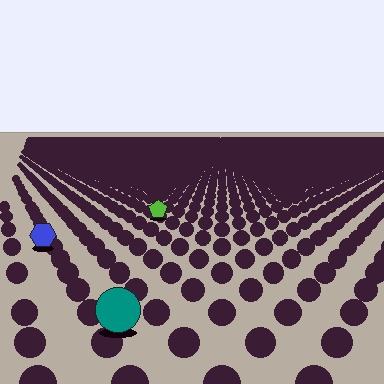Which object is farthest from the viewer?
The lime pentagon is farthest from the viewer. It appears smaller and the ground texture around it is denser.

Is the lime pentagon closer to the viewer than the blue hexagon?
No. The blue hexagon is closer — you can tell from the texture gradient: the ground texture is coarser near it.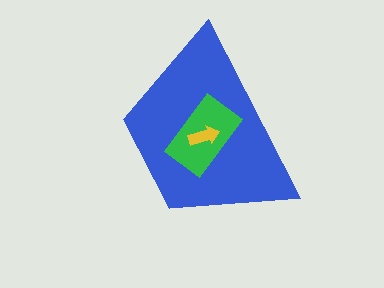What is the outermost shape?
The blue trapezoid.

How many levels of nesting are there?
3.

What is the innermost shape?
The yellow arrow.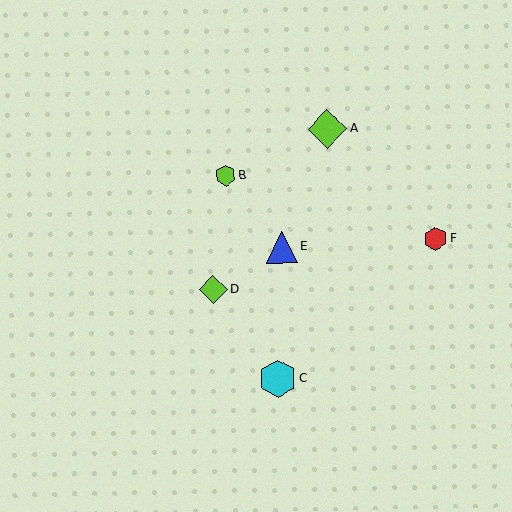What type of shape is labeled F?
Shape F is a red hexagon.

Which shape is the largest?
The lime diamond (labeled A) is the largest.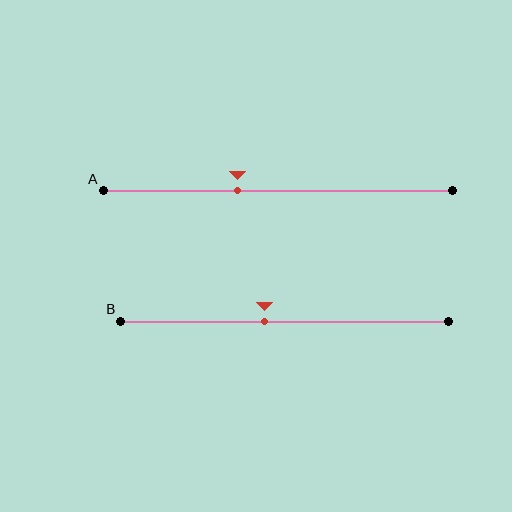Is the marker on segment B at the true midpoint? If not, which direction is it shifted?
No, the marker on segment B is shifted to the left by about 6% of the segment length.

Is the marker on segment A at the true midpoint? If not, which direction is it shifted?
No, the marker on segment A is shifted to the left by about 12% of the segment length.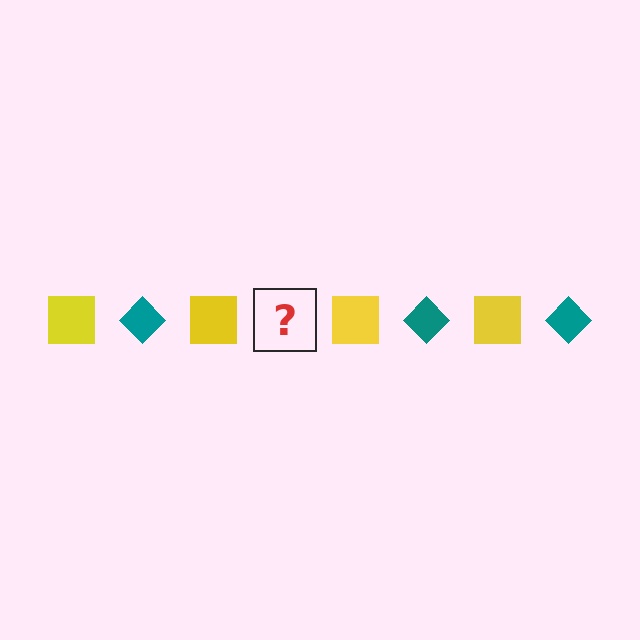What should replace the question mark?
The question mark should be replaced with a teal diamond.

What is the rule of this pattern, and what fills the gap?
The rule is that the pattern alternates between yellow square and teal diamond. The gap should be filled with a teal diamond.